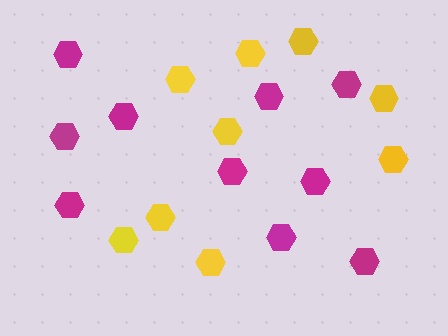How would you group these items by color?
There are 2 groups: one group of yellow hexagons (9) and one group of magenta hexagons (10).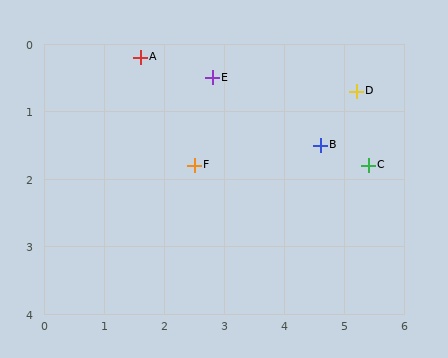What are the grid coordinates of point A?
Point A is at approximately (1.6, 0.2).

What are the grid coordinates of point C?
Point C is at approximately (5.4, 1.8).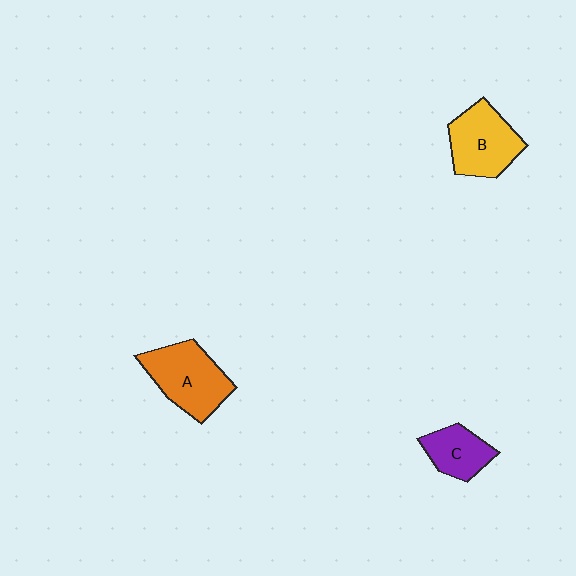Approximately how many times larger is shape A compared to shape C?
Approximately 1.6 times.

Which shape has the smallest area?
Shape C (purple).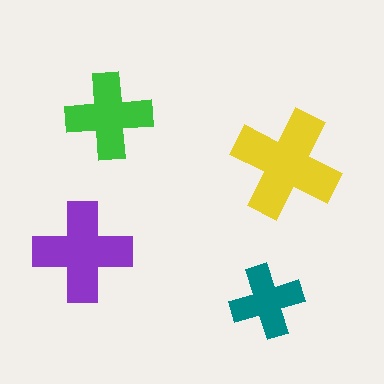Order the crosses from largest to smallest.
the yellow one, the purple one, the green one, the teal one.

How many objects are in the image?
There are 4 objects in the image.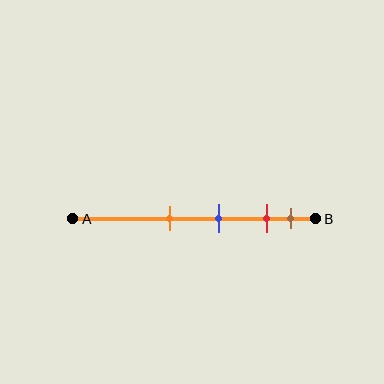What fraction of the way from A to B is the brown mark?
The brown mark is approximately 90% (0.9) of the way from A to B.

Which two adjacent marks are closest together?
The red and brown marks are the closest adjacent pair.